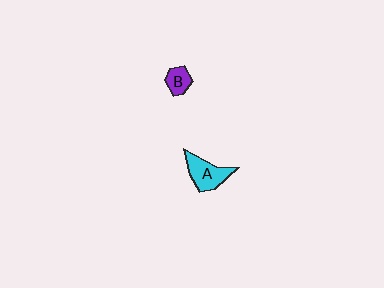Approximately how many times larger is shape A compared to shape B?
Approximately 1.8 times.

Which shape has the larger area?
Shape A (cyan).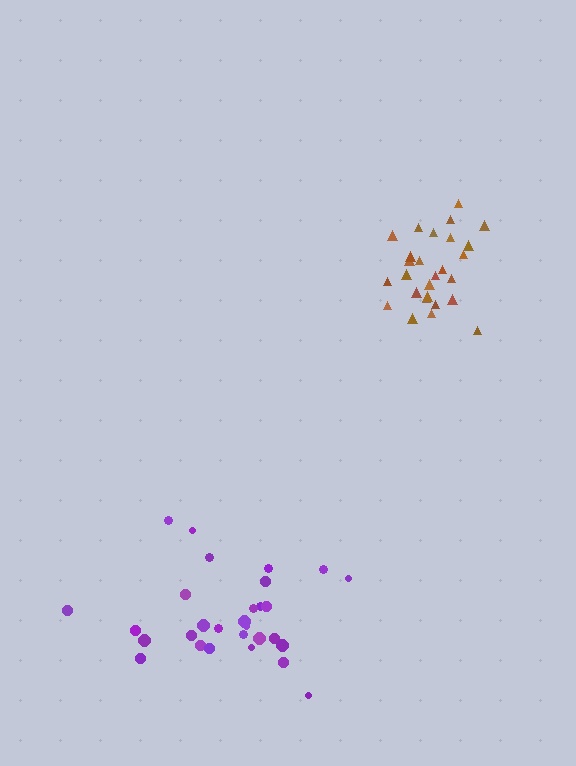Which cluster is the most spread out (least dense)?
Purple.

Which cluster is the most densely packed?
Brown.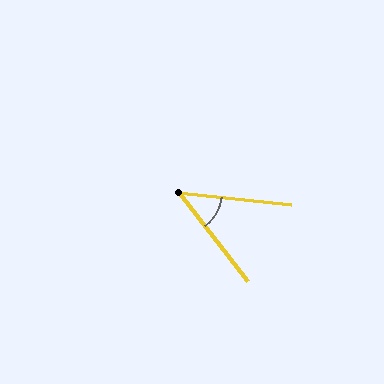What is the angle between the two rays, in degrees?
Approximately 46 degrees.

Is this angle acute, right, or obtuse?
It is acute.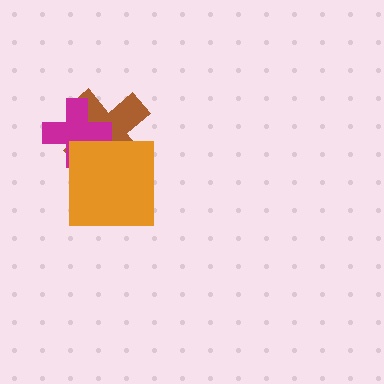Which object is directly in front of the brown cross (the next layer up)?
The magenta cross is directly in front of the brown cross.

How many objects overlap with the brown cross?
2 objects overlap with the brown cross.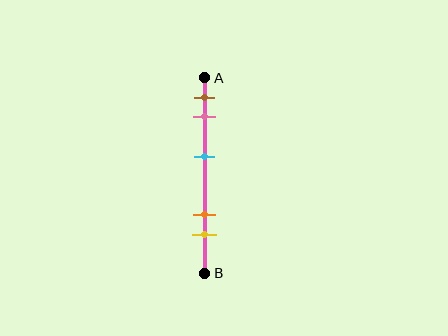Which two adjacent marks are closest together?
The brown and pink marks are the closest adjacent pair.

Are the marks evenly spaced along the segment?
No, the marks are not evenly spaced.